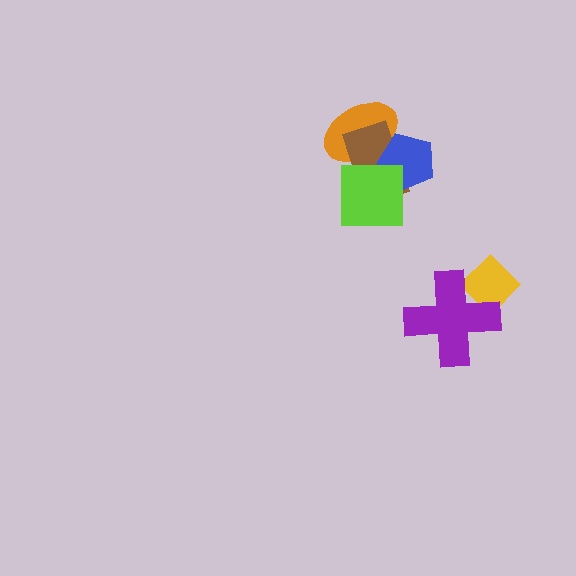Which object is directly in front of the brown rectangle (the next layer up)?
The blue pentagon is directly in front of the brown rectangle.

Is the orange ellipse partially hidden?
Yes, it is partially covered by another shape.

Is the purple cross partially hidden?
No, no other shape covers it.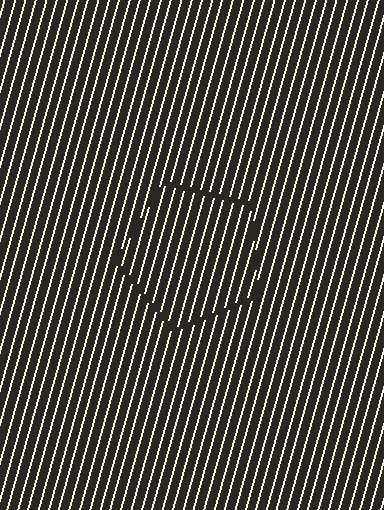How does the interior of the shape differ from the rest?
The interior of the shape contains the same grating, shifted by half a period — the contour is defined by the phase discontinuity where line-ends from the inner and outer gratings abut.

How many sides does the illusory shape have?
5 sides — the line-ends trace a pentagon.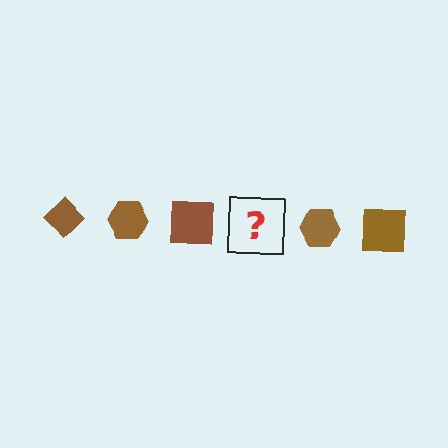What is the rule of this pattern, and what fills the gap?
The rule is that the pattern cycles through diamond, hexagon, square shapes in brown. The gap should be filled with a brown diamond.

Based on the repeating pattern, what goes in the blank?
The blank should be a brown diamond.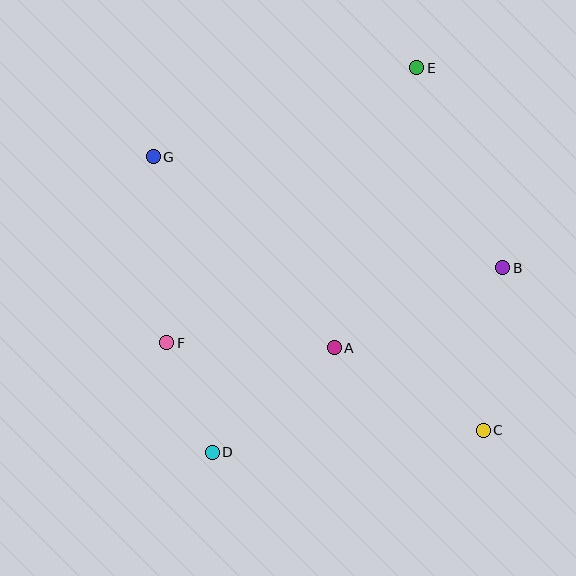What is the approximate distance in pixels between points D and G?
The distance between D and G is approximately 301 pixels.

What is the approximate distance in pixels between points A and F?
The distance between A and F is approximately 167 pixels.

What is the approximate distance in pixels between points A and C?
The distance between A and C is approximately 171 pixels.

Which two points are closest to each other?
Points D and F are closest to each other.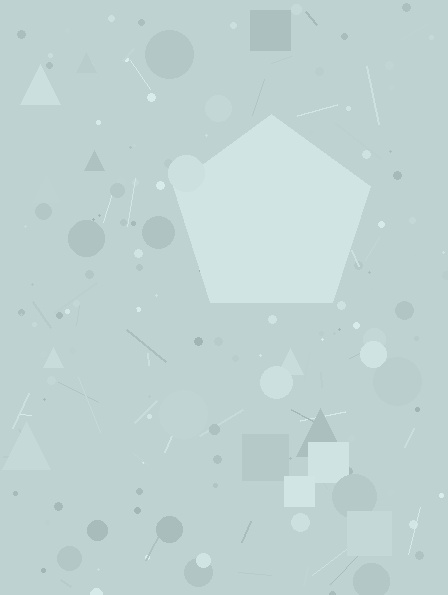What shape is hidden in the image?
A pentagon is hidden in the image.